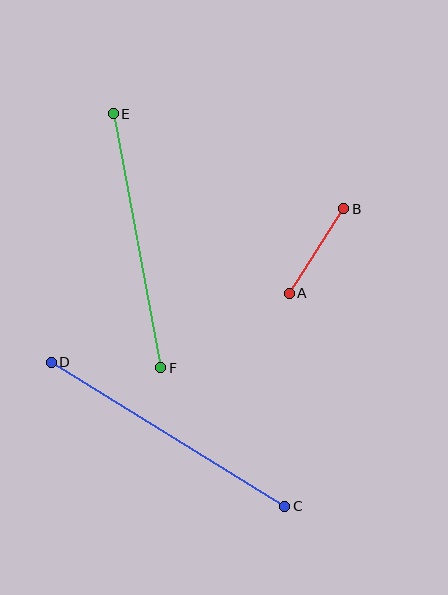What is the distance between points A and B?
The distance is approximately 100 pixels.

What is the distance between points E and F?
The distance is approximately 258 pixels.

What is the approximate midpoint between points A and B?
The midpoint is at approximately (316, 251) pixels.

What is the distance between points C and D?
The distance is approximately 274 pixels.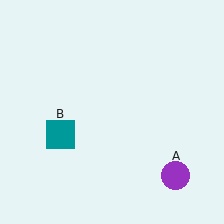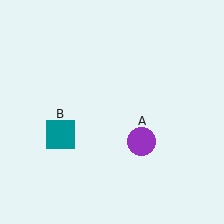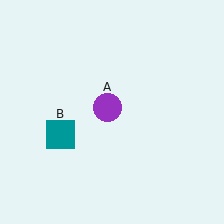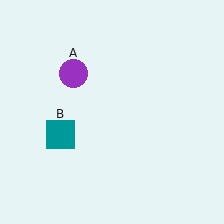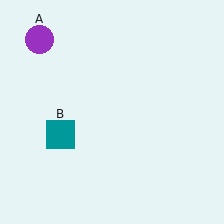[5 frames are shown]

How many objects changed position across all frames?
1 object changed position: purple circle (object A).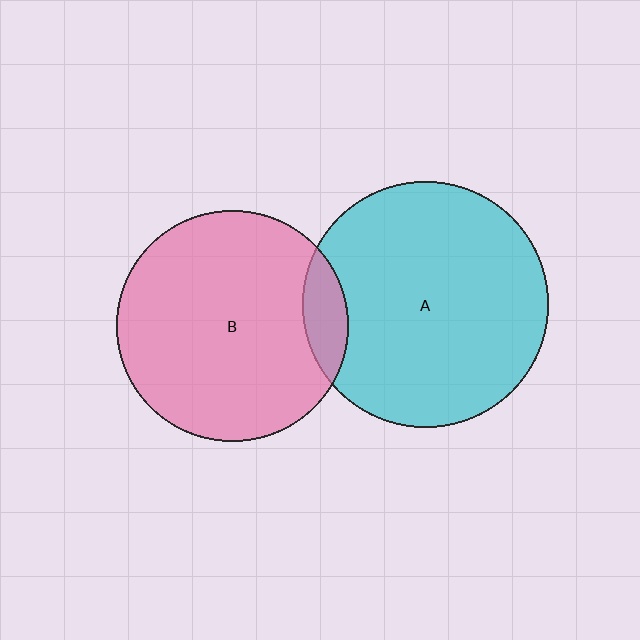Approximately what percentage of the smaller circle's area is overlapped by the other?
Approximately 10%.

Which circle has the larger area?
Circle A (cyan).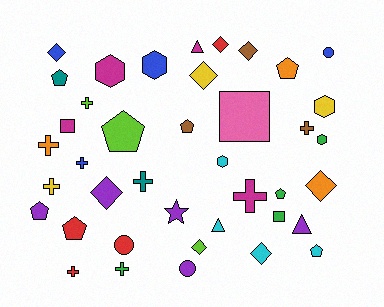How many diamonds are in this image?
There are 8 diamonds.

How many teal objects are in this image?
There are 2 teal objects.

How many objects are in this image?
There are 40 objects.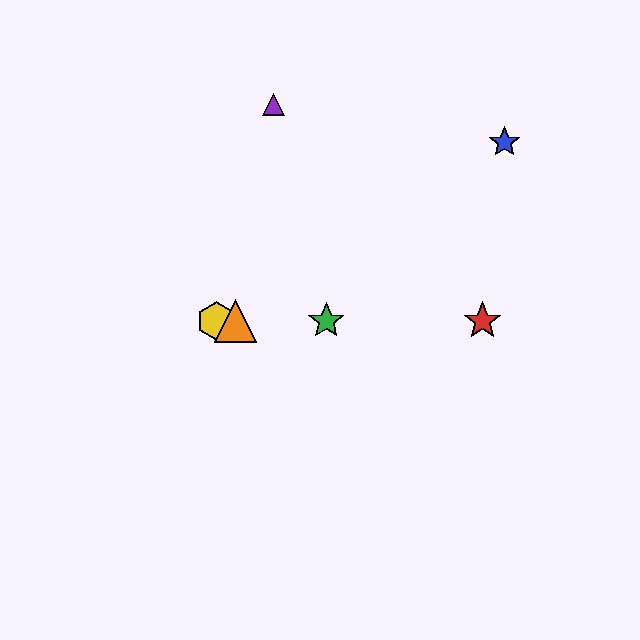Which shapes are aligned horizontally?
The red star, the green star, the yellow hexagon, the orange triangle are aligned horizontally.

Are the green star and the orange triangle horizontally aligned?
Yes, both are at y≈321.